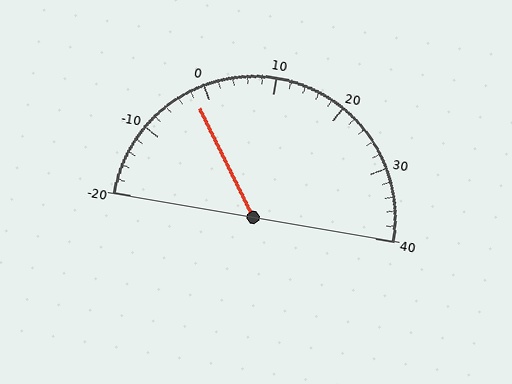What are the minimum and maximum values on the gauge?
The gauge ranges from -20 to 40.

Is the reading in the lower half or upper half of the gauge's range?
The reading is in the lower half of the range (-20 to 40).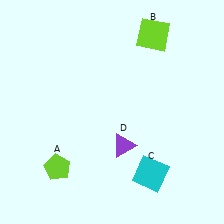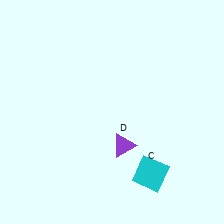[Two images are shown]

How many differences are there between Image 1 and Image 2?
There are 2 differences between the two images.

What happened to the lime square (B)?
The lime square (B) was removed in Image 2. It was in the top-right area of Image 1.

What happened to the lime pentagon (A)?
The lime pentagon (A) was removed in Image 2. It was in the bottom-left area of Image 1.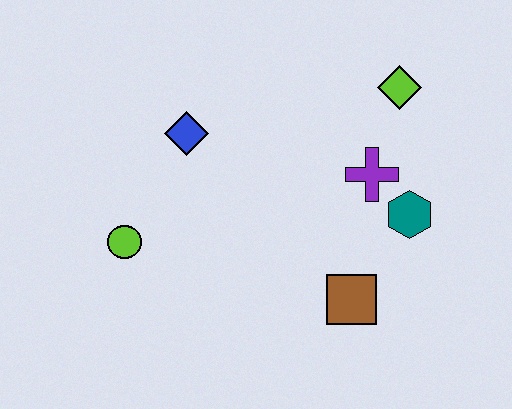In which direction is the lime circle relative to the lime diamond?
The lime circle is to the left of the lime diamond.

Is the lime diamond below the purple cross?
No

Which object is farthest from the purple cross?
The lime circle is farthest from the purple cross.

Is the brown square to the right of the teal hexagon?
No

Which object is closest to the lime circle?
The blue diamond is closest to the lime circle.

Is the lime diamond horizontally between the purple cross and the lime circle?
No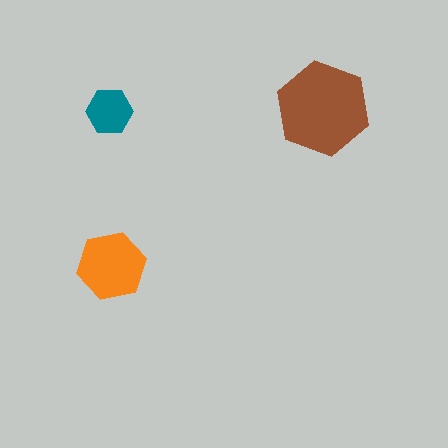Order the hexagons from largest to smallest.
the brown one, the orange one, the teal one.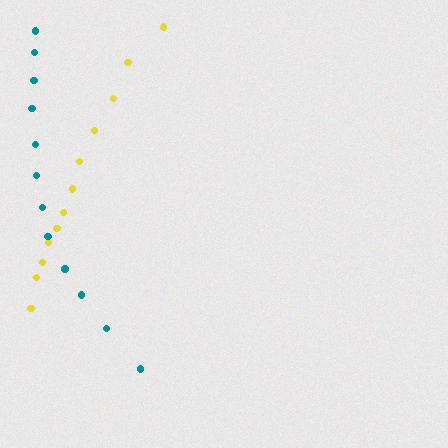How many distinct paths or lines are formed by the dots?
There are 2 distinct paths.